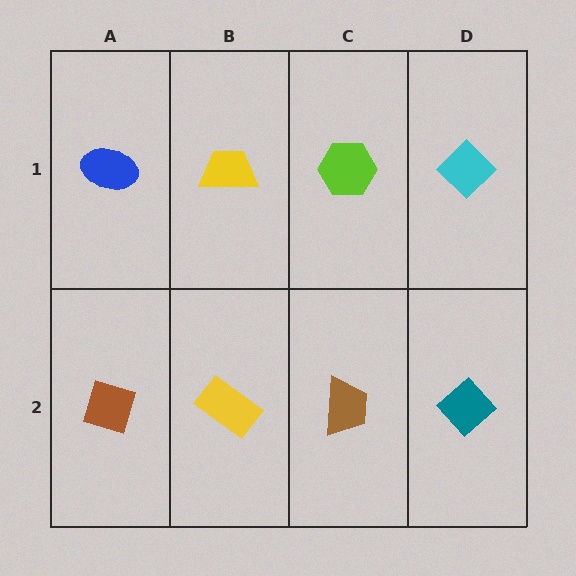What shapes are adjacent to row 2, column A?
A blue ellipse (row 1, column A), a yellow rectangle (row 2, column B).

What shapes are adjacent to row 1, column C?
A brown trapezoid (row 2, column C), a yellow trapezoid (row 1, column B), a cyan diamond (row 1, column D).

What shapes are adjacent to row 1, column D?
A teal diamond (row 2, column D), a lime hexagon (row 1, column C).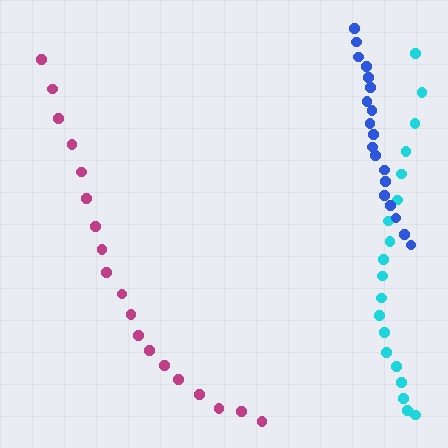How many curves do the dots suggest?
There are 3 distinct paths.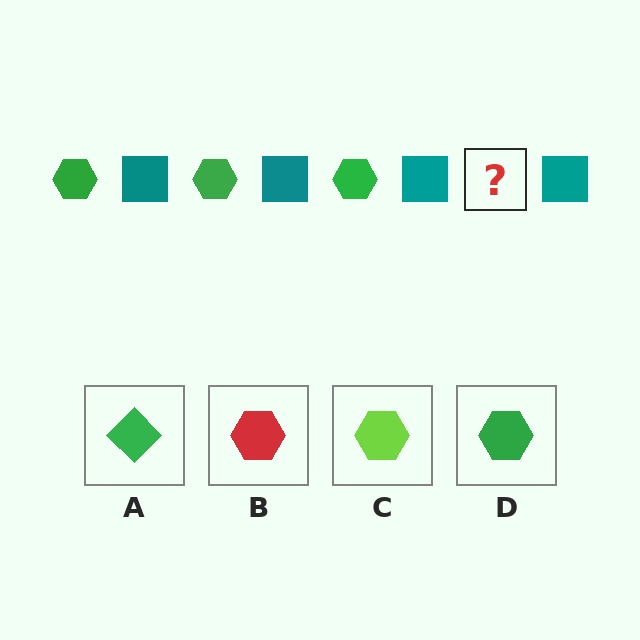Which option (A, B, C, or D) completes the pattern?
D.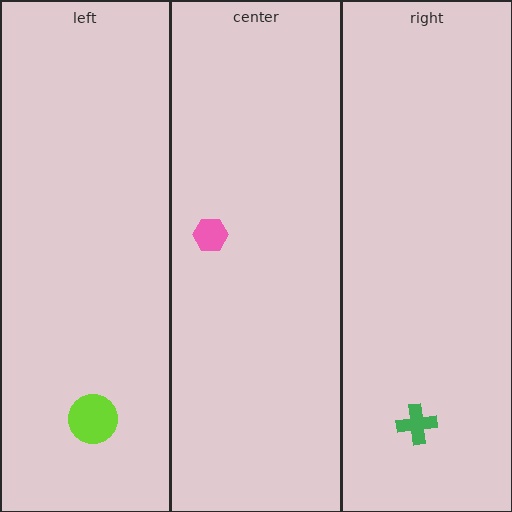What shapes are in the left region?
The lime circle.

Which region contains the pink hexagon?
The center region.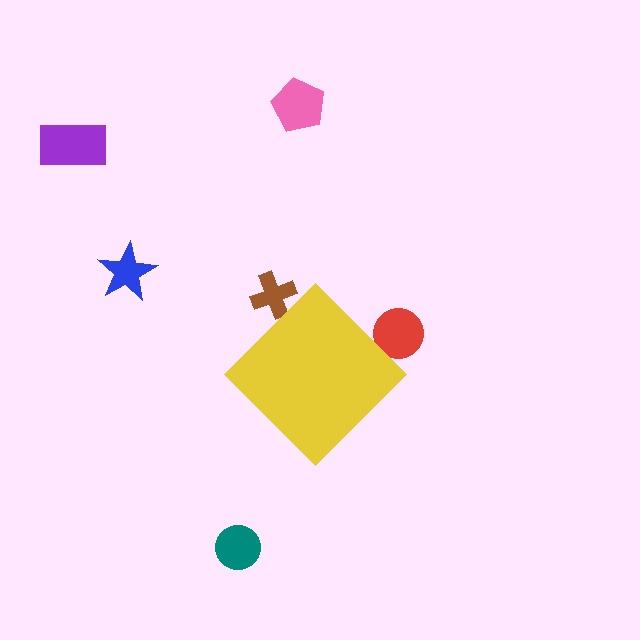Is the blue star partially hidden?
No, the blue star is fully visible.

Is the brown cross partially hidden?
Yes, the brown cross is partially hidden behind the yellow diamond.